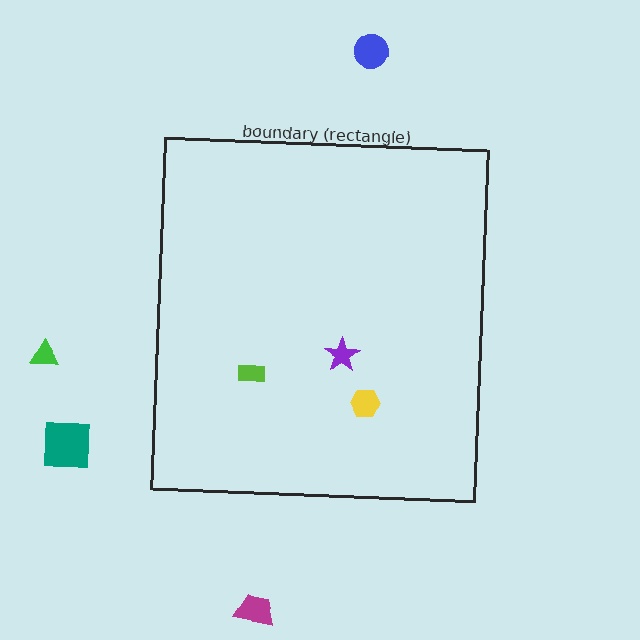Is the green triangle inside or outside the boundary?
Outside.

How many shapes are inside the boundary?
3 inside, 4 outside.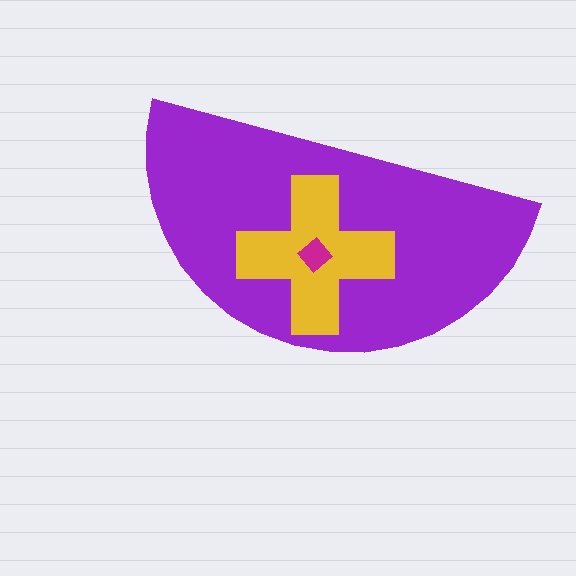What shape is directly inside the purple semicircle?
The yellow cross.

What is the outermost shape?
The purple semicircle.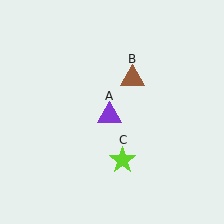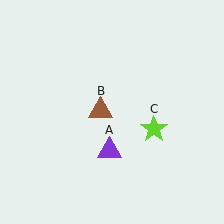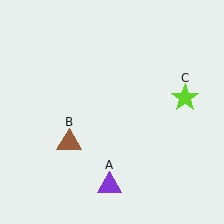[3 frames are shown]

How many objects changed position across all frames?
3 objects changed position: purple triangle (object A), brown triangle (object B), lime star (object C).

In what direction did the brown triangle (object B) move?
The brown triangle (object B) moved down and to the left.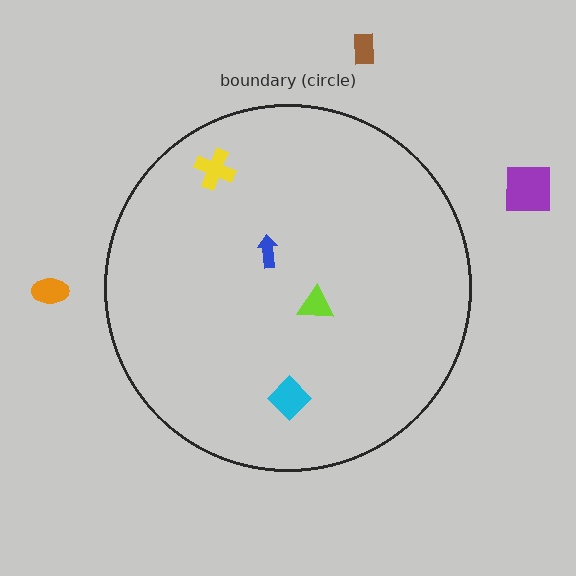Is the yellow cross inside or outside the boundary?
Inside.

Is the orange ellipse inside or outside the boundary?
Outside.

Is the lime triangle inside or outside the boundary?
Inside.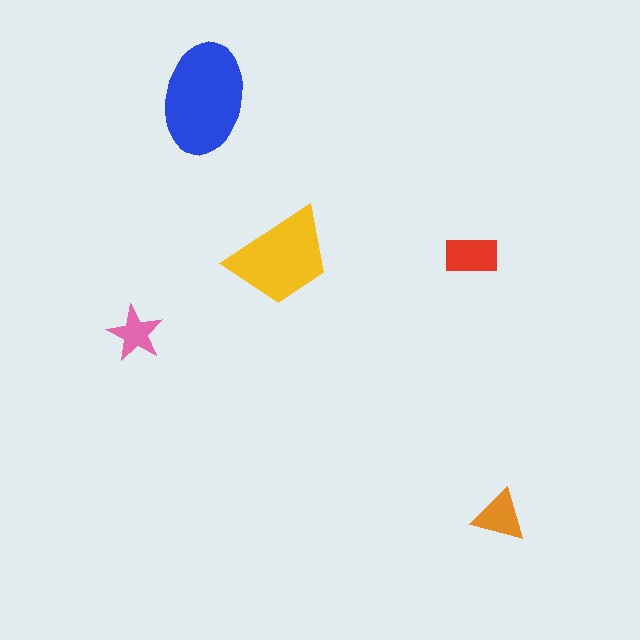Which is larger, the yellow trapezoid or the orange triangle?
The yellow trapezoid.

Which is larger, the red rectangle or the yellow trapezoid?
The yellow trapezoid.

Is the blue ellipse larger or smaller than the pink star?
Larger.